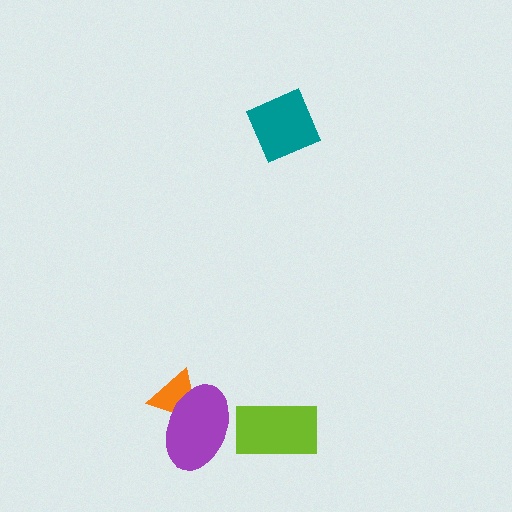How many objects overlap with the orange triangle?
1 object overlaps with the orange triangle.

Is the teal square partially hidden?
No, no other shape covers it.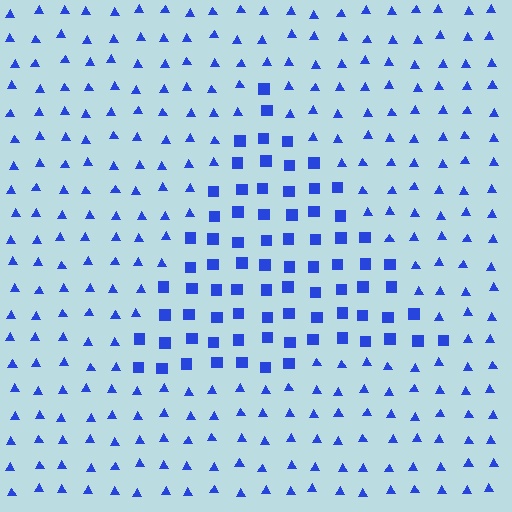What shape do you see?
I see a triangle.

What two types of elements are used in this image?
The image uses squares inside the triangle region and triangles outside it.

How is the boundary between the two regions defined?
The boundary is defined by a change in element shape: squares inside vs. triangles outside. All elements share the same color and spacing.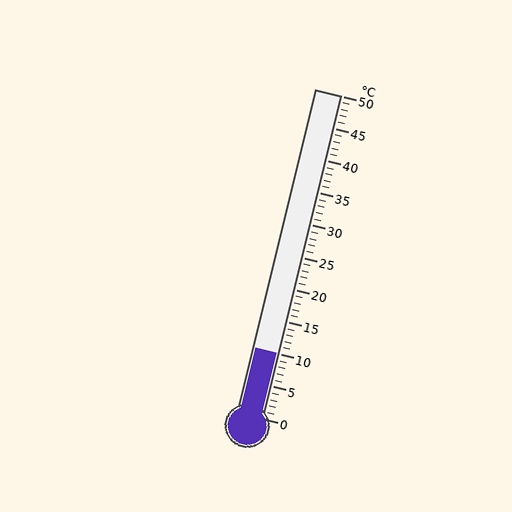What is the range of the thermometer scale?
The thermometer scale ranges from 0°C to 50°C.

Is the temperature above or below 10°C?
The temperature is at 10°C.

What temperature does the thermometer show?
The thermometer shows approximately 10°C.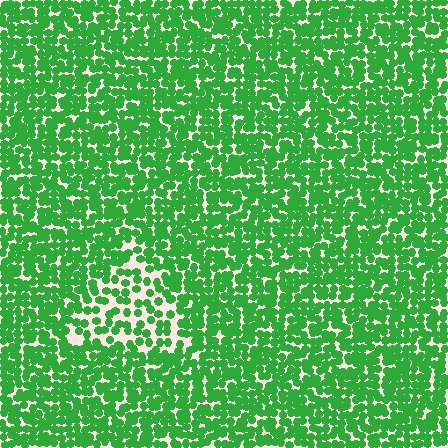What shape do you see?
I see a triangle.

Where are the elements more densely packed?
The elements are more densely packed outside the triangle boundary.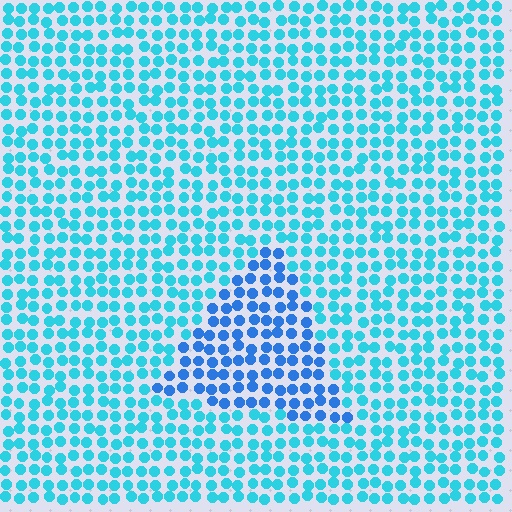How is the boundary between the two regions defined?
The boundary is defined purely by a slight shift in hue (about 29 degrees). Spacing, size, and orientation are identical on both sides.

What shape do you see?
I see a triangle.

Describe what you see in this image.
The image is filled with small cyan elements in a uniform arrangement. A triangle-shaped region is visible where the elements are tinted to a slightly different hue, forming a subtle color boundary.